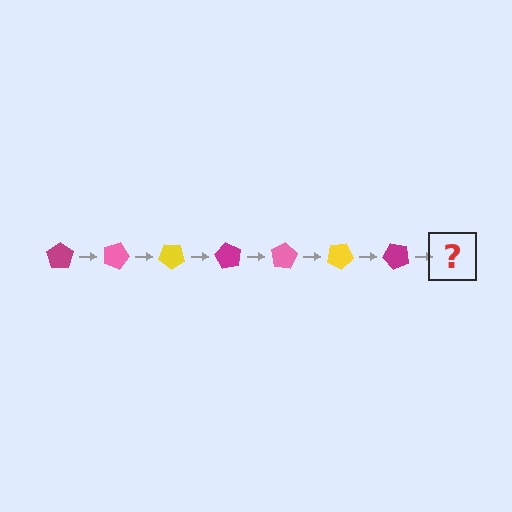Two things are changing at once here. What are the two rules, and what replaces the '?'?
The two rules are that it rotates 20 degrees each step and the color cycles through magenta, pink, and yellow. The '?' should be a pink pentagon, rotated 140 degrees from the start.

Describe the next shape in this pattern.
It should be a pink pentagon, rotated 140 degrees from the start.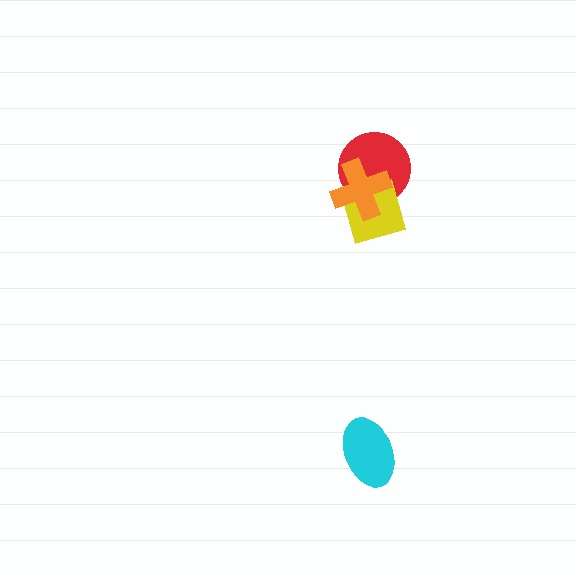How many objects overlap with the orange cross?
2 objects overlap with the orange cross.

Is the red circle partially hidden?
Yes, it is partially covered by another shape.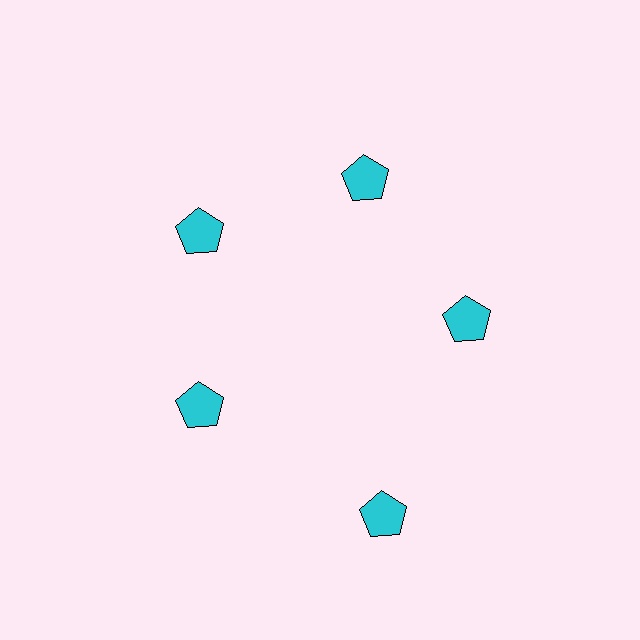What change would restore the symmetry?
The symmetry would be restored by moving it inward, back onto the ring so that all 5 pentagons sit at equal angles and equal distance from the center.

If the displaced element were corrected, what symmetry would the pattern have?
It would have 5-fold rotational symmetry — the pattern would map onto itself every 72 degrees.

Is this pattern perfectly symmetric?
No. The 5 cyan pentagons are arranged in a ring, but one element near the 5 o'clock position is pushed outward from the center, breaking the 5-fold rotational symmetry.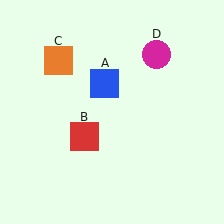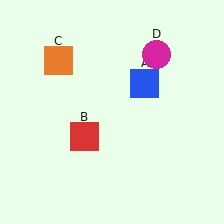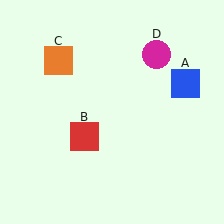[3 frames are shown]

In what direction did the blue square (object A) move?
The blue square (object A) moved right.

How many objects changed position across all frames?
1 object changed position: blue square (object A).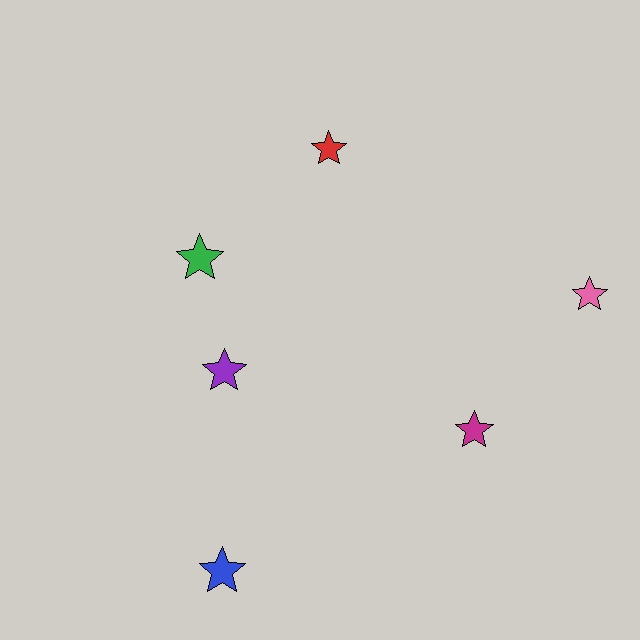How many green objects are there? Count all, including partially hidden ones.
There is 1 green object.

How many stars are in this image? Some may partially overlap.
There are 6 stars.